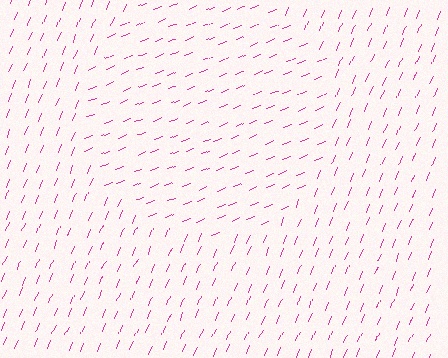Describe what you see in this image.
The image is filled with small magenta line segments. A circle region in the image has lines oriented differently from the surrounding lines, creating a visible texture boundary.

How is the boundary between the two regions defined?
The boundary is defined purely by a change in line orientation (approximately 45 degrees difference). All lines are the same color and thickness.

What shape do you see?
I see a circle.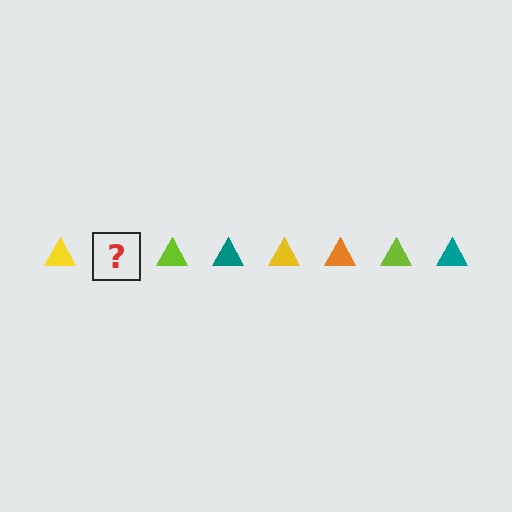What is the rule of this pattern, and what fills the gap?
The rule is that the pattern cycles through yellow, orange, lime, teal triangles. The gap should be filled with an orange triangle.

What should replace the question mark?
The question mark should be replaced with an orange triangle.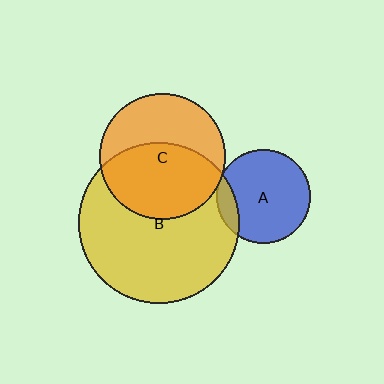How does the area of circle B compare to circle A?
Approximately 2.9 times.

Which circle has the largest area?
Circle B (yellow).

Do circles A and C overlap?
Yes.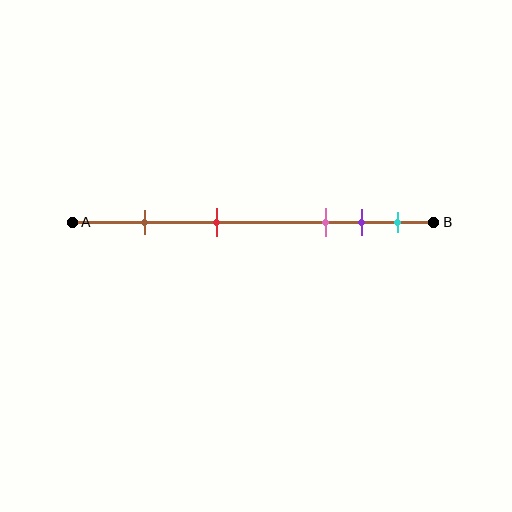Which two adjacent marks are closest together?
The purple and cyan marks are the closest adjacent pair.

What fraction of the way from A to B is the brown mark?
The brown mark is approximately 20% (0.2) of the way from A to B.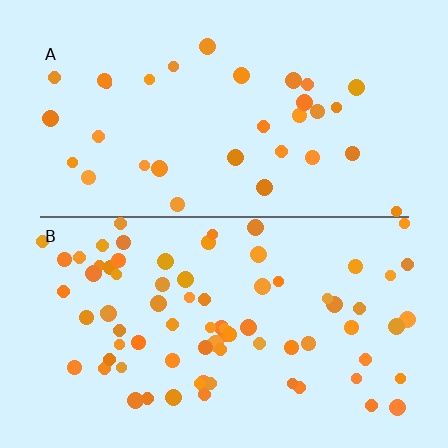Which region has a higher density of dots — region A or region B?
B (the bottom).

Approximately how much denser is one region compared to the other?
Approximately 2.4× — region B over region A.